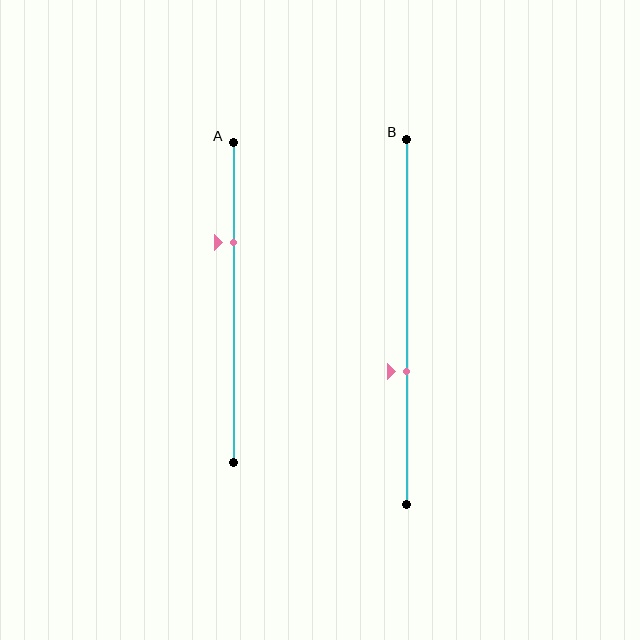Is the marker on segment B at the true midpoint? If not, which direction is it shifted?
No, the marker on segment B is shifted downward by about 13% of the segment length.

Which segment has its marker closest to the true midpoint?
Segment B has its marker closest to the true midpoint.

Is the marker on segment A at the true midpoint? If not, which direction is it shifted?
No, the marker on segment A is shifted upward by about 19% of the segment length.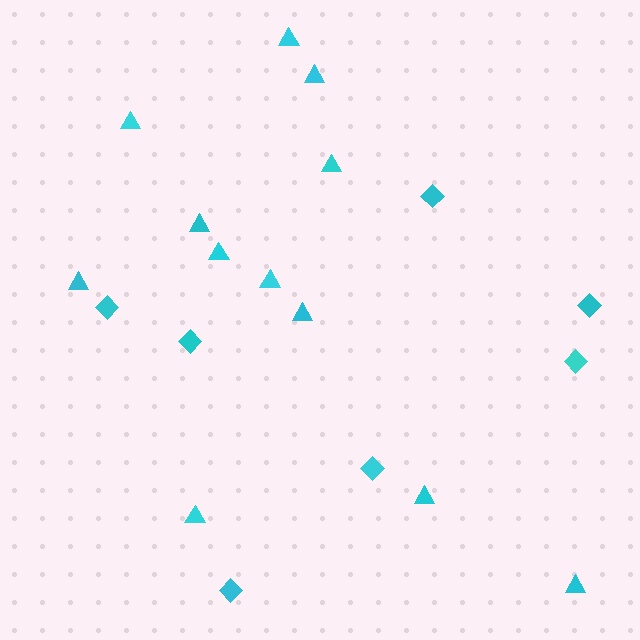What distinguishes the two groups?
There are 2 groups: one group of diamonds (7) and one group of triangles (12).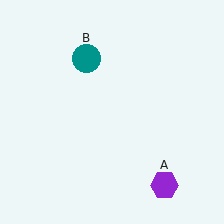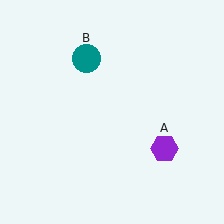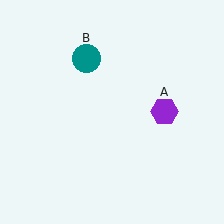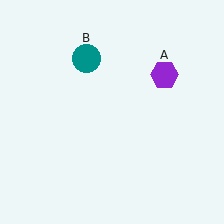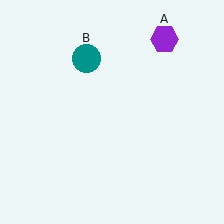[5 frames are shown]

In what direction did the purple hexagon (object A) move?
The purple hexagon (object A) moved up.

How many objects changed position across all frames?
1 object changed position: purple hexagon (object A).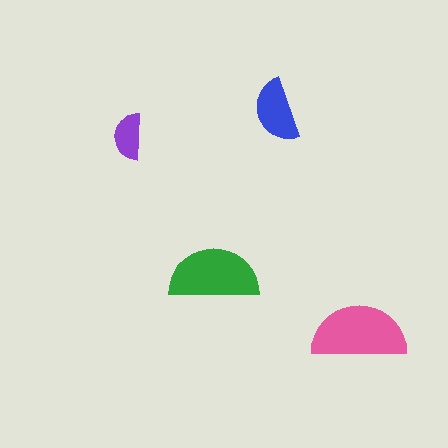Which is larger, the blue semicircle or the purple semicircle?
The blue one.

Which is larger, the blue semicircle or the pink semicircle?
The pink one.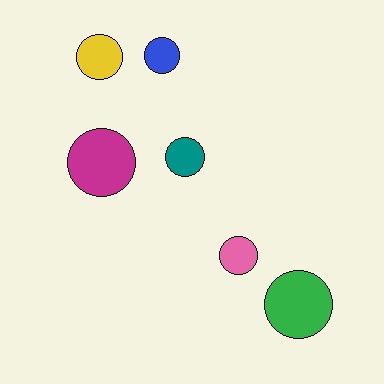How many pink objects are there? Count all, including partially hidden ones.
There is 1 pink object.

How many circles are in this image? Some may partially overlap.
There are 6 circles.